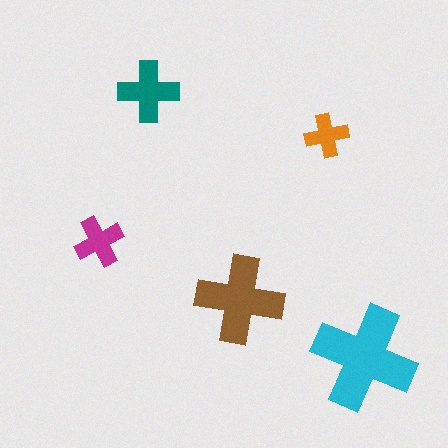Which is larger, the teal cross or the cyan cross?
The cyan one.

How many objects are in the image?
There are 5 objects in the image.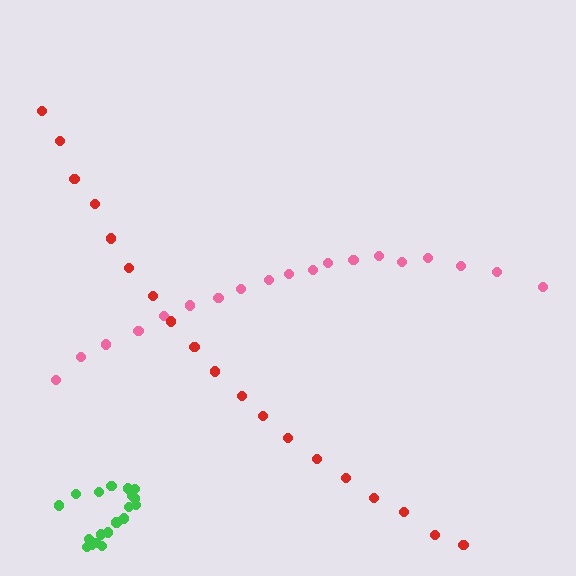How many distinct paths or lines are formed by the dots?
There are 3 distinct paths.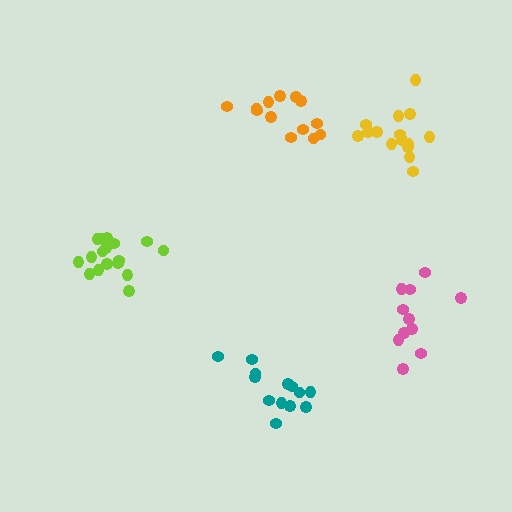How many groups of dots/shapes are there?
There are 5 groups.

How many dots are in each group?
Group 1: 13 dots, Group 2: 17 dots, Group 3: 15 dots, Group 4: 13 dots, Group 5: 11 dots (69 total).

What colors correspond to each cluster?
The clusters are colored: orange, lime, yellow, teal, pink.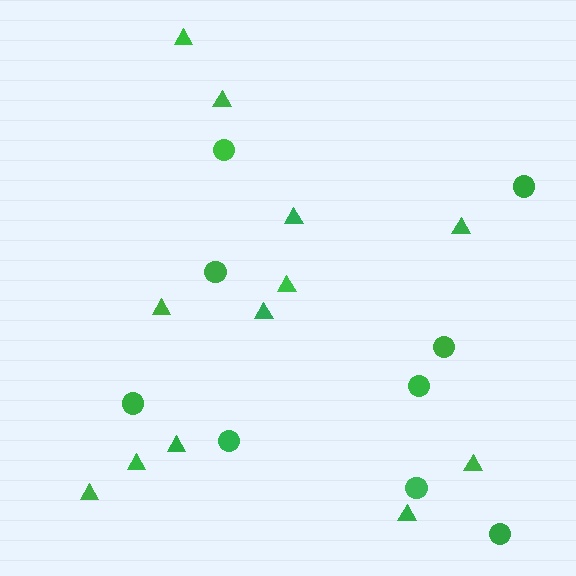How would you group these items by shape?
There are 2 groups: one group of circles (9) and one group of triangles (12).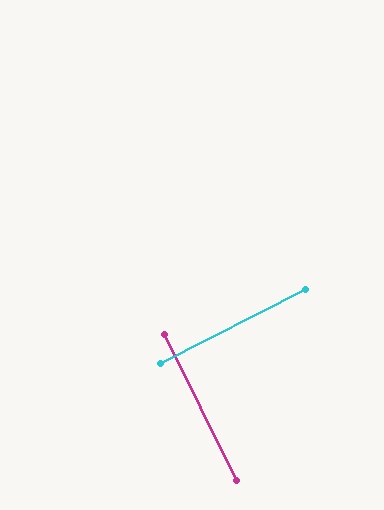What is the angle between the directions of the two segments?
Approximately 90 degrees.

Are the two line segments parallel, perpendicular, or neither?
Perpendicular — they meet at approximately 90°.